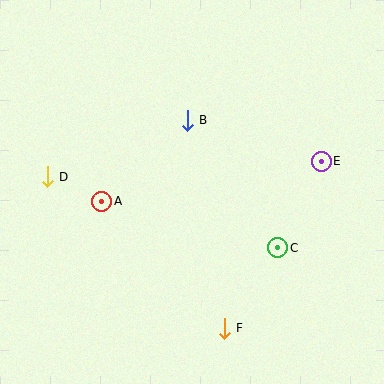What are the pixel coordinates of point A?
Point A is at (102, 201).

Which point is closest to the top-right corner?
Point E is closest to the top-right corner.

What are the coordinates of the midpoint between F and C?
The midpoint between F and C is at (251, 288).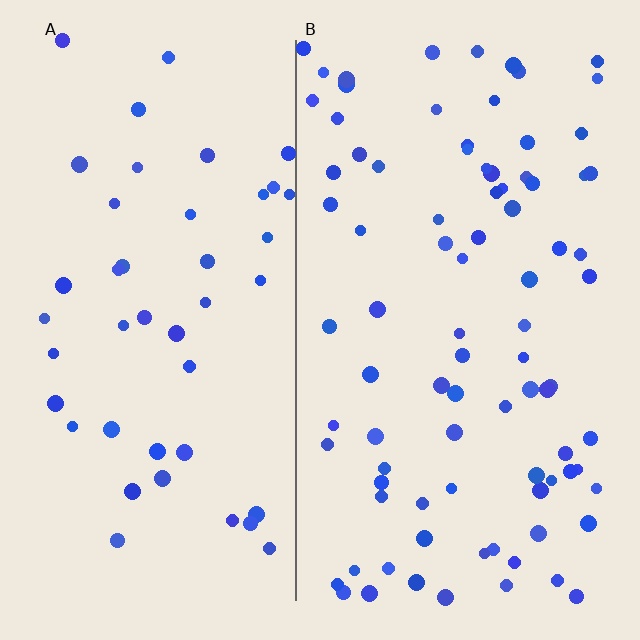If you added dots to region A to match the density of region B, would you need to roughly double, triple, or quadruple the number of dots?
Approximately double.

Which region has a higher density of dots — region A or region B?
B (the right).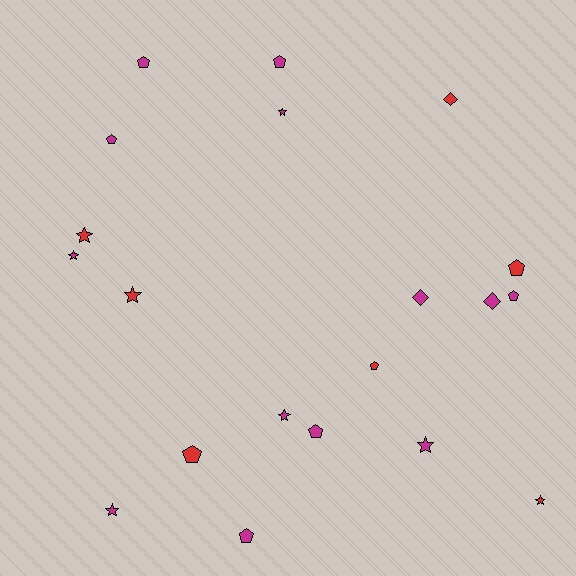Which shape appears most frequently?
Pentagon, with 9 objects.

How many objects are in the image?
There are 20 objects.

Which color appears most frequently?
Magenta, with 13 objects.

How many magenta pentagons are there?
There are 6 magenta pentagons.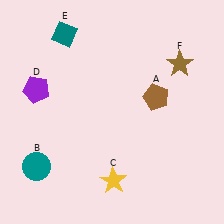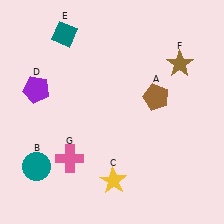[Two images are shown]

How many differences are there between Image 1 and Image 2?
There is 1 difference between the two images.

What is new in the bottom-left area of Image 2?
A pink cross (G) was added in the bottom-left area of Image 2.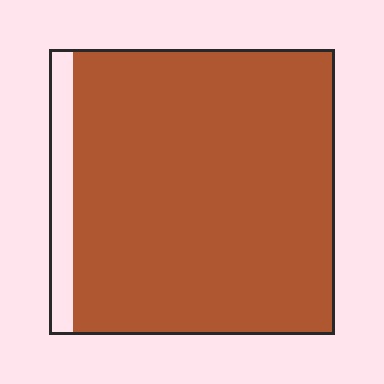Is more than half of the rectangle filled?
Yes.